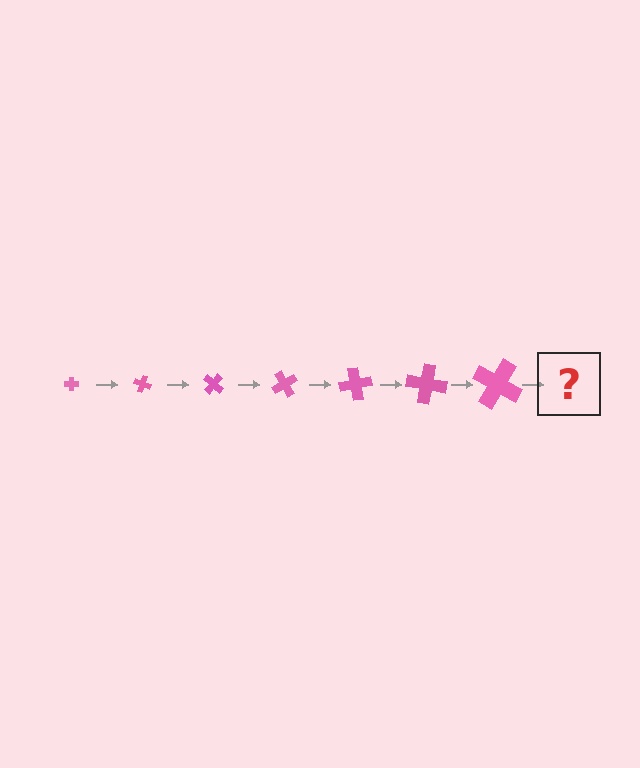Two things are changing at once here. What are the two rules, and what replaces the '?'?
The two rules are that the cross grows larger each step and it rotates 20 degrees each step. The '?' should be a cross, larger than the previous one and rotated 140 degrees from the start.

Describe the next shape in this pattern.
It should be a cross, larger than the previous one and rotated 140 degrees from the start.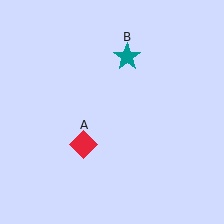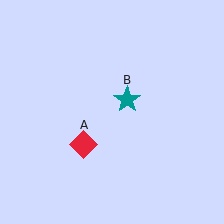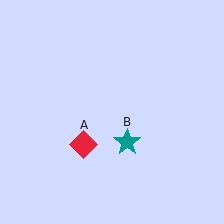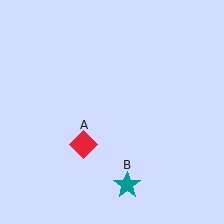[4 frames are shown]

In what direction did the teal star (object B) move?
The teal star (object B) moved down.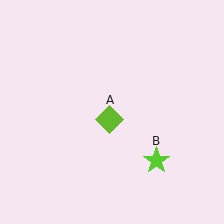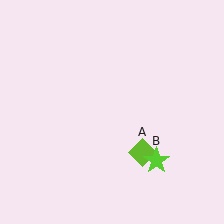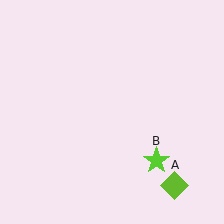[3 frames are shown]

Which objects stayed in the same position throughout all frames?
Lime star (object B) remained stationary.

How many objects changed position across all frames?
1 object changed position: lime diamond (object A).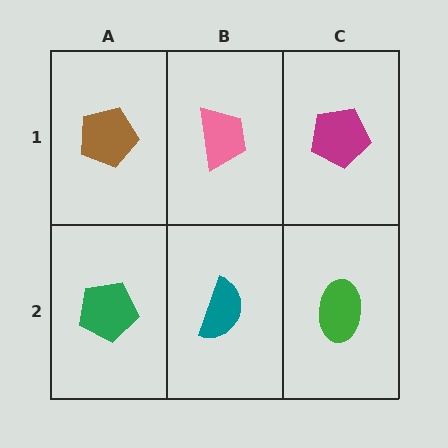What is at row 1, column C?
A magenta pentagon.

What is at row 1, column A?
A brown pentagon.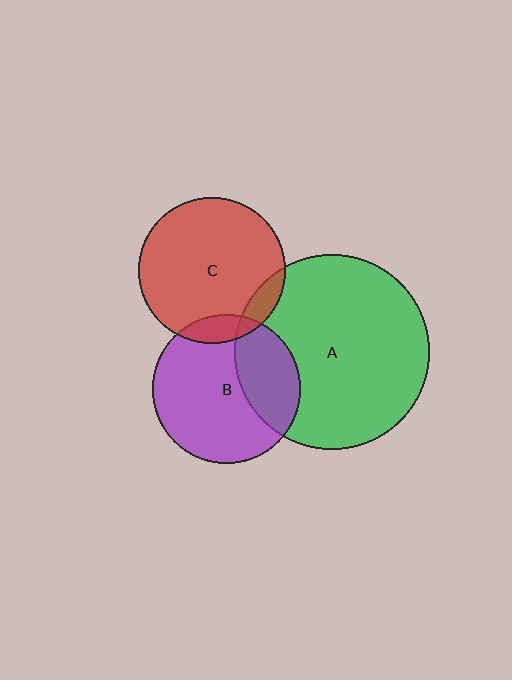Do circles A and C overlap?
Yes.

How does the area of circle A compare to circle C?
Approximately 1.8 times.